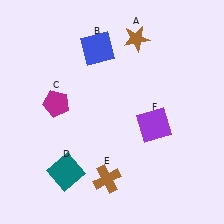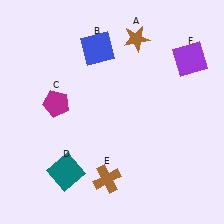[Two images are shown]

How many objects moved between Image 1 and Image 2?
1 object moved between the two images.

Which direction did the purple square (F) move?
The purple square (F) moved up.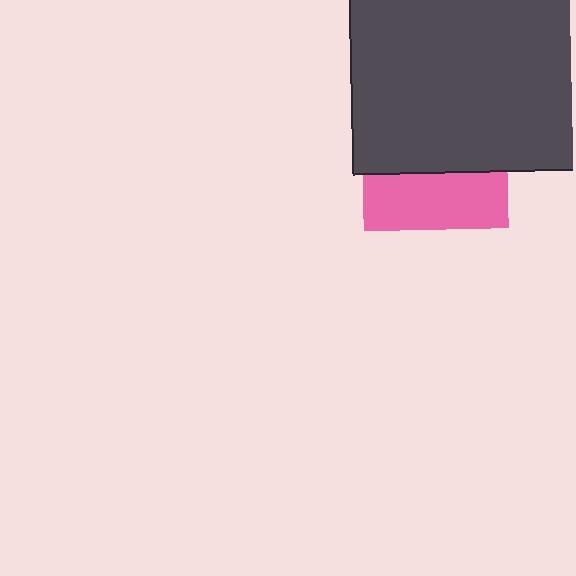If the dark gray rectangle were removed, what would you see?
You would see the complete pink square.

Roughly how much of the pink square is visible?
A small part of it is visible (roughly 38%).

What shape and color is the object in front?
The object in front is a dark gray rectangle.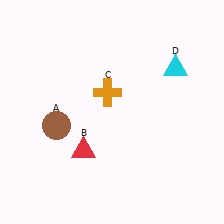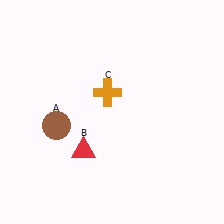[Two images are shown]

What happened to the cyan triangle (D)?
The cyan triangle (D) was removed in Image 2. It was in the top-right area of Image 1.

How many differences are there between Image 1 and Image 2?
There is 1 difference between the two images.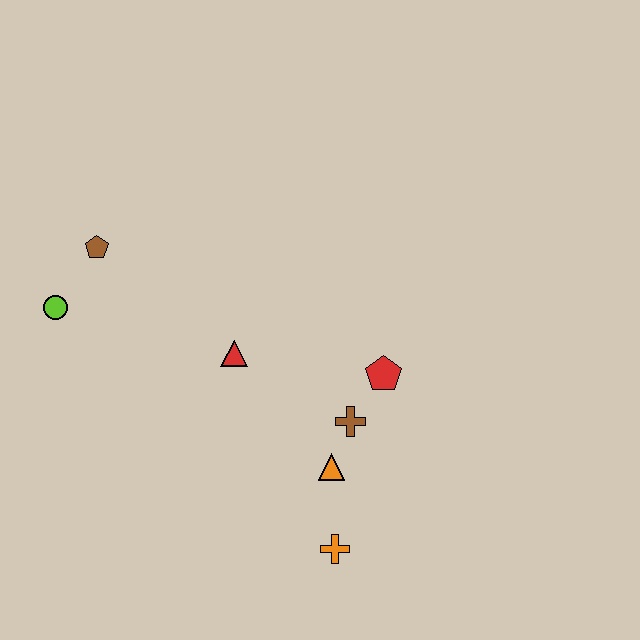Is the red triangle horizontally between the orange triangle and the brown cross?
No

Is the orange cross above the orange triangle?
No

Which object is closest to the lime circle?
The brown pentagon is closest to the lime circle.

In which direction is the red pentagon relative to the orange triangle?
The red pentagon is above the orange triangle.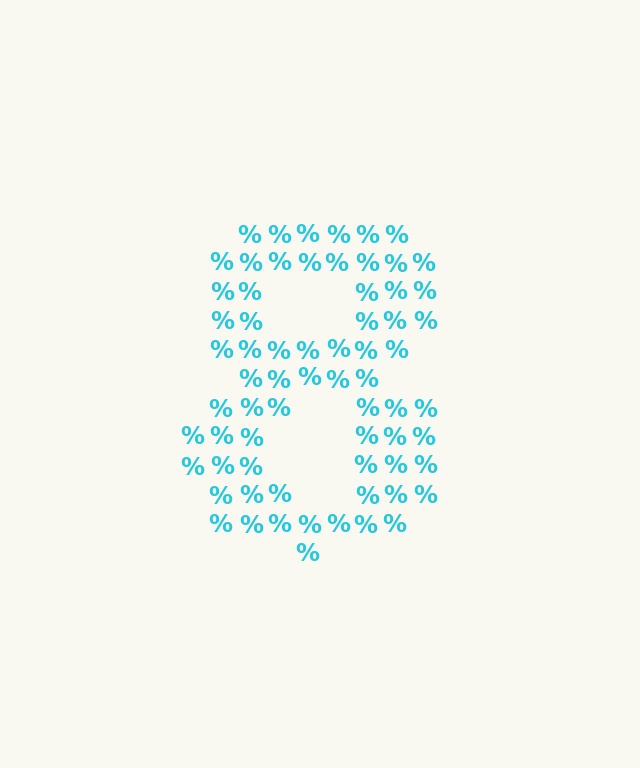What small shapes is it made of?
It is made of small percent signs.